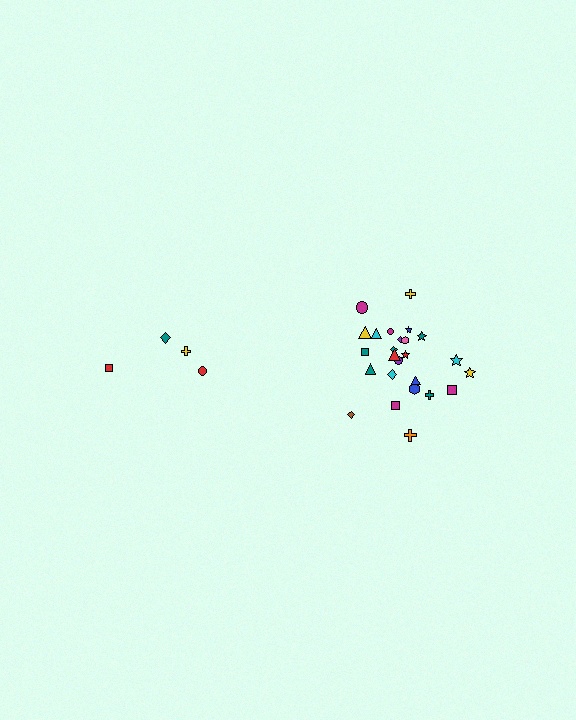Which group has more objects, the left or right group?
The right group.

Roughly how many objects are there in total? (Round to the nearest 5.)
Roughly 30 objects in total.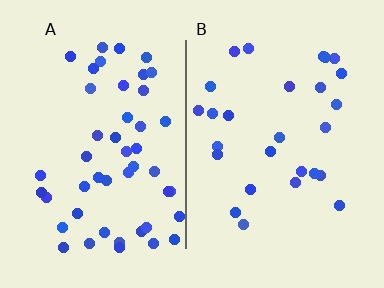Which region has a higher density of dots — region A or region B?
A (the left).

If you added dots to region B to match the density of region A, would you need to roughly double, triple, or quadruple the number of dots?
Approximately double.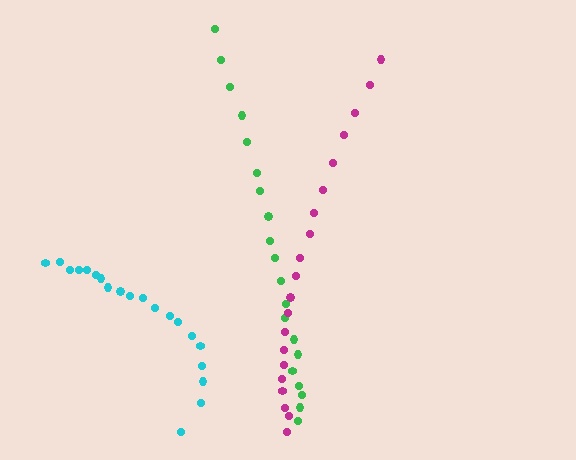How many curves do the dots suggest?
There are 3 distinct paths.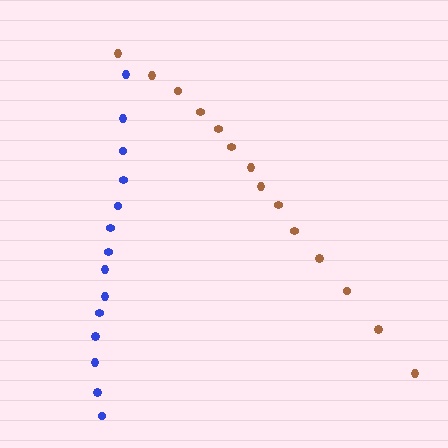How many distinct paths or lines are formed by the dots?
There are 2 distinct paths.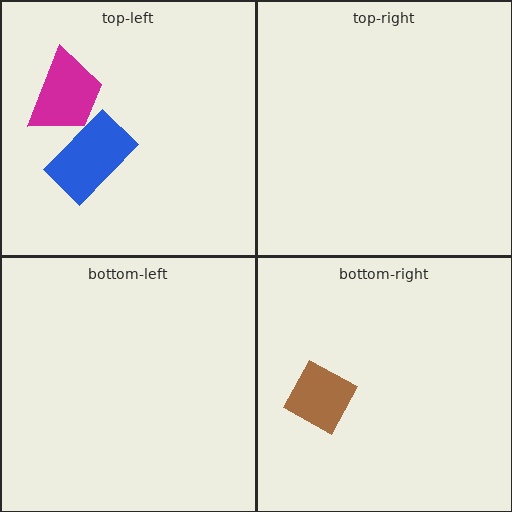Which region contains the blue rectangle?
The top-left region.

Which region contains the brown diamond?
The bottom-right region.